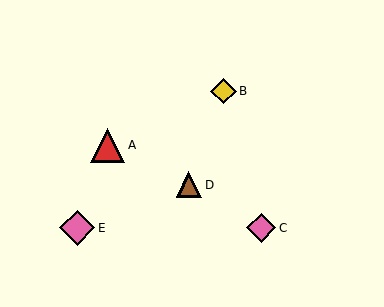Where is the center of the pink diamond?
The center of the pink diamond is at (77, 228).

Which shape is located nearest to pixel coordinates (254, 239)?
The pink diamond (labeled C) at (261, 228) is nearest to that location.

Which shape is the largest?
The pink diamond (labeled E) is the largest.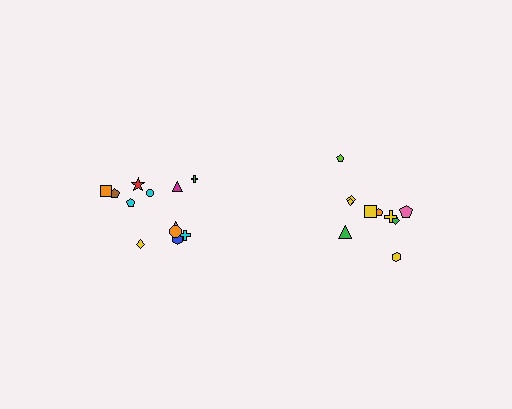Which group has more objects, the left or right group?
The left group.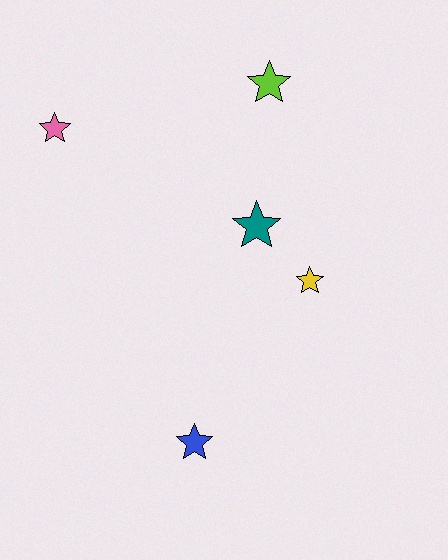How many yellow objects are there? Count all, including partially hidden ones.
There is 1 yellow object.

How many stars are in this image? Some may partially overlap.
There are 5 stars.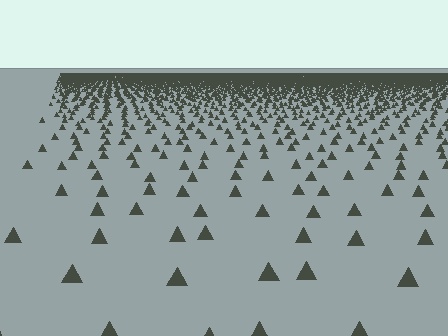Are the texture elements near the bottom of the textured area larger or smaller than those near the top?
Larger. Near the bottom, elements are closer to the viewer and appear at a bigger on-screen size.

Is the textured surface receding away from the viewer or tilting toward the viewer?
The surface is receding away from the viewer. Texture elements get smaller and denser toward the top.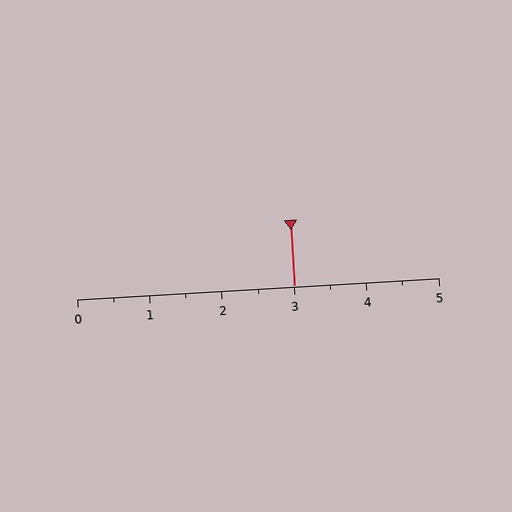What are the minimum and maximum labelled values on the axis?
The axis runs from 0 to 5.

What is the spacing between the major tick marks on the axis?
The major ticks are spaced 1 apart.